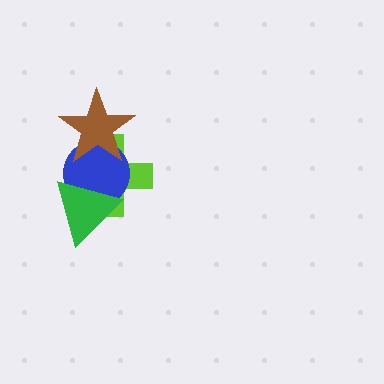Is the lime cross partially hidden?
Yes, it is partially covered by another shape.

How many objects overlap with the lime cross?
3 objects overlap with the lime cross.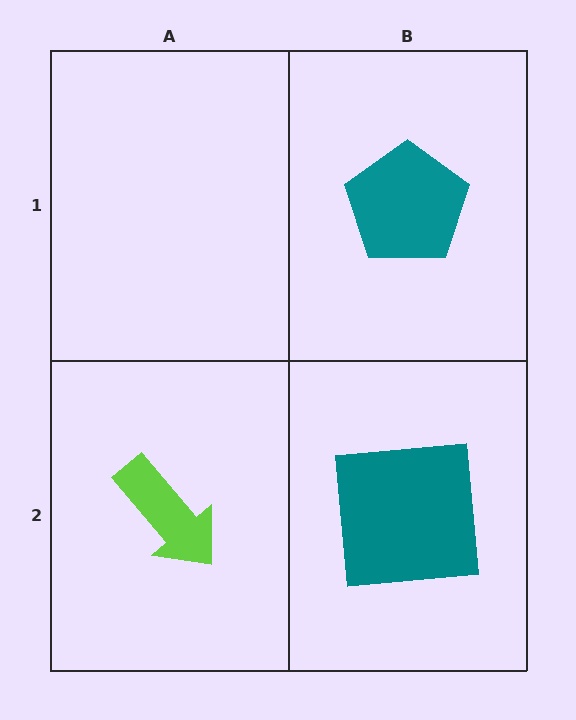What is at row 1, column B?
A teal pentagon.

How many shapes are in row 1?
1 shape.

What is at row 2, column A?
A lime arrow.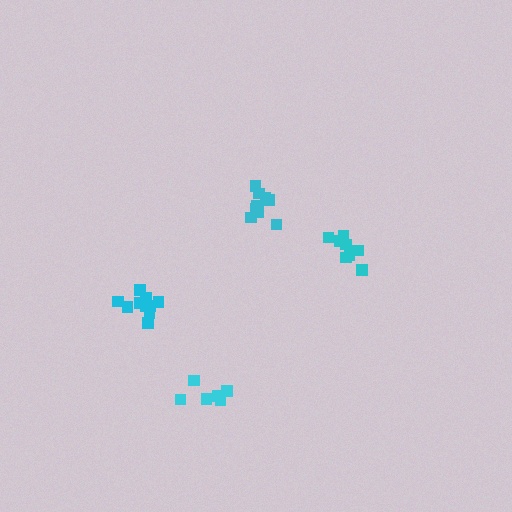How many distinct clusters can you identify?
There are 4 distinct clusters.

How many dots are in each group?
Group 1: 6 dots, Group 2: 10 dots, Group 3: 10 dots, Group 4: 8 dots (34 total).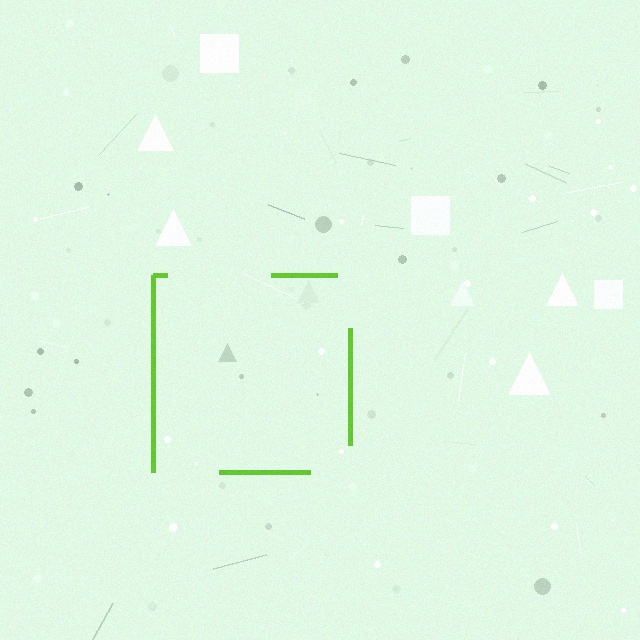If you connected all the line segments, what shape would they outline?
They would outline a square.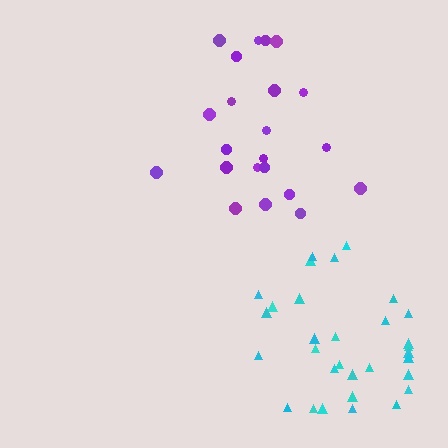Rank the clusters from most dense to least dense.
cyan, purple.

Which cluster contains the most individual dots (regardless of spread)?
Cyan (31).